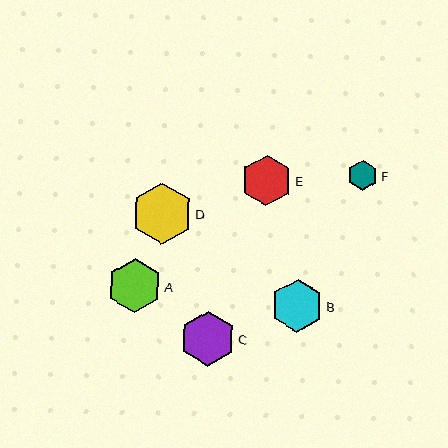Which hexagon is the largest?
Hexagon D is the largest with a size of approximately 61 pixels.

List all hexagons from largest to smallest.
From largest to smallest: D, C, A, B, E, F.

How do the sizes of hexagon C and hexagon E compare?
Hexagon C and hexagon E are approximately the same size.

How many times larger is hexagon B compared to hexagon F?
Hexagon B is approximately 1.8 times the size of hexagon F.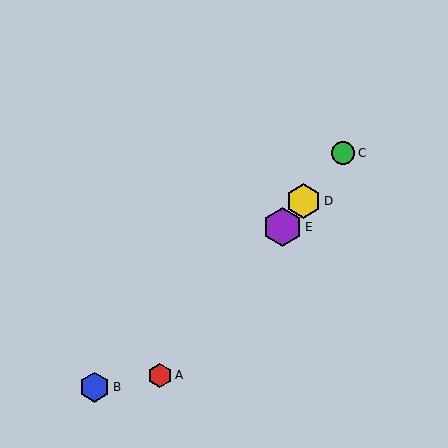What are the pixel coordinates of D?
Object D is at (304, 201).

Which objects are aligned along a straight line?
Objects A, C, D, E are aligned along a straight line.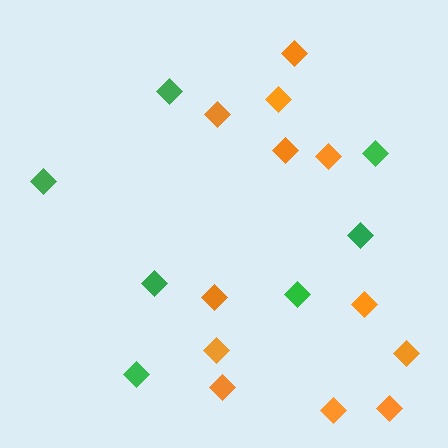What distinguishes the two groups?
There are 2 groups: one group of green diamonds (7) and one group of orange diamonds (12).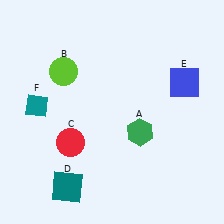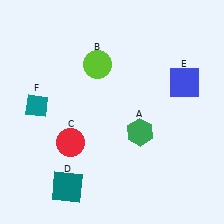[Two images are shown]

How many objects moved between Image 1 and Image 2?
1 object moved between the two images.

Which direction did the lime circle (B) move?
The lime circle (B) moved right.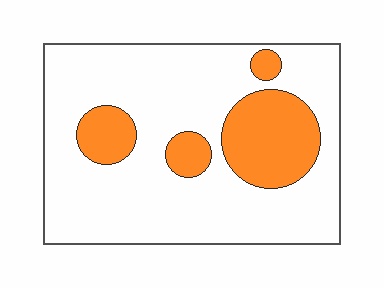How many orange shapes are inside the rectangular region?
4.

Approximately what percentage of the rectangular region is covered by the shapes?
Approximately 20%.